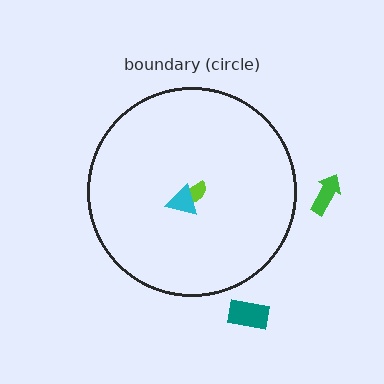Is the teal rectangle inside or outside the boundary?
Outside.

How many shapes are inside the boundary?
2 inside, 2 outside.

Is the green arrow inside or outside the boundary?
Outside.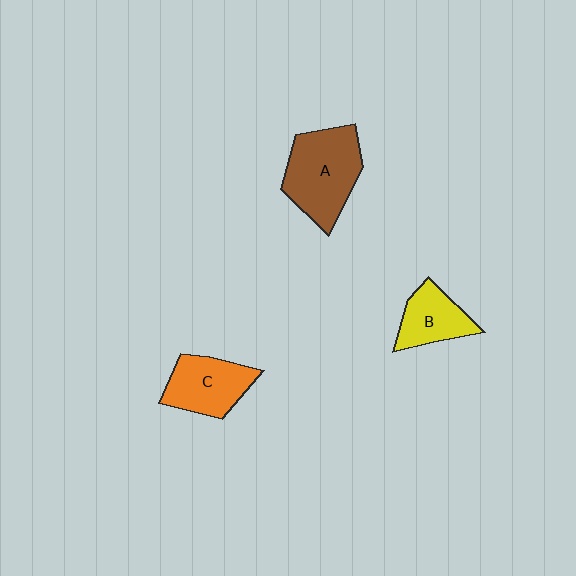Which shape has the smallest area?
Shape B (yellow).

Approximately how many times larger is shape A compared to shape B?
Approximately 1.7 times.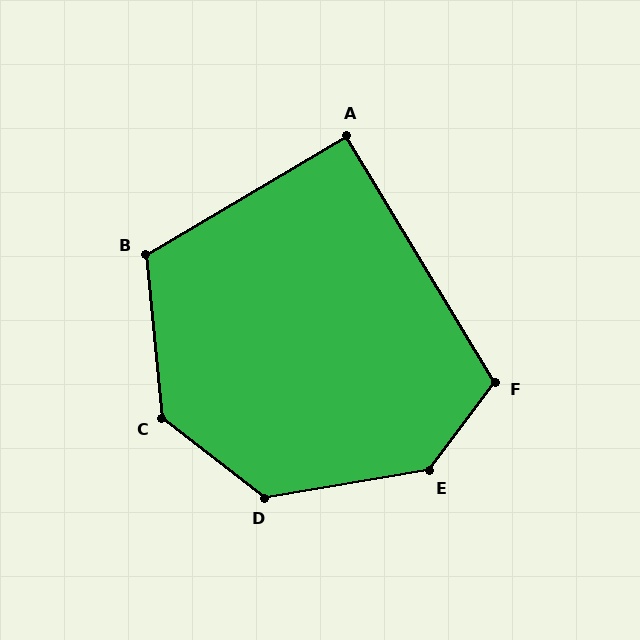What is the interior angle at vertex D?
Approximately 133 degrees (obtuse).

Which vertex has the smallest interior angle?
A, at approximately 91 degrees.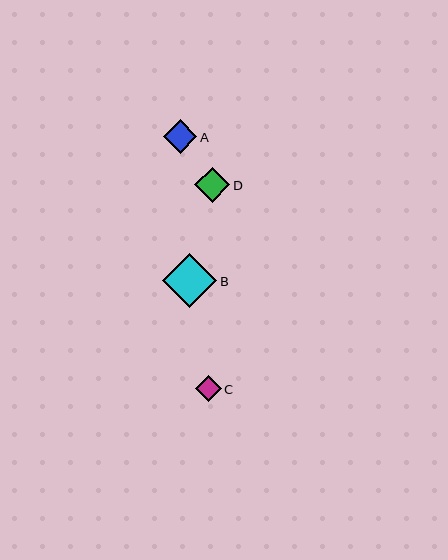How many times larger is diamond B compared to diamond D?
Diamond B is approximately 1.5 times the size of diamond D.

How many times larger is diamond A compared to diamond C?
Diamond A is approximately 1.3 times the size of diamond C.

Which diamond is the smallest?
Diamond C is the smallest with a size of approximately 26 pixels.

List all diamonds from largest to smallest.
From largest to smallest: B, D, A, C.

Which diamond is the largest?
Diamond B is the largest with a size of approximately 54 pixels.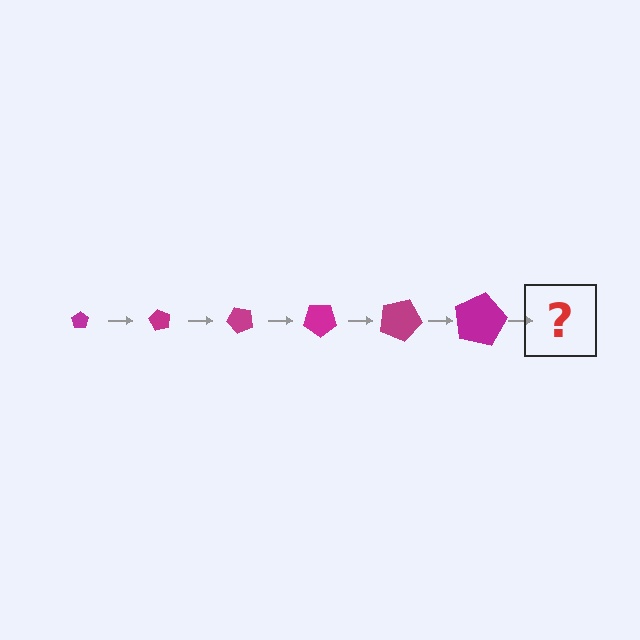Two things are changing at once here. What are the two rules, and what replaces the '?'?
The two rules are that the pentagon grows larger each step and it rotates 60 degrees each step. The '?' should be a pentagon, larger than the previous one and rotated 360 degrees from the start.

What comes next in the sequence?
The next element should be a pentagon, larger than the previous one and rotated 360 degrees from the start.